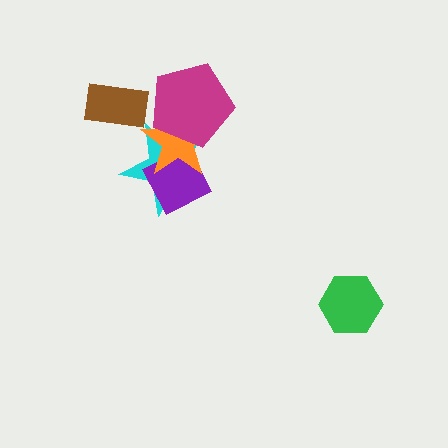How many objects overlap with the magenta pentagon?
2 objects overlap with the magenta pentagon.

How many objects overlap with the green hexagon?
0 objects overlap with the green hexagon.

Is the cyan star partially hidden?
Yes, it is partially covered by another shape.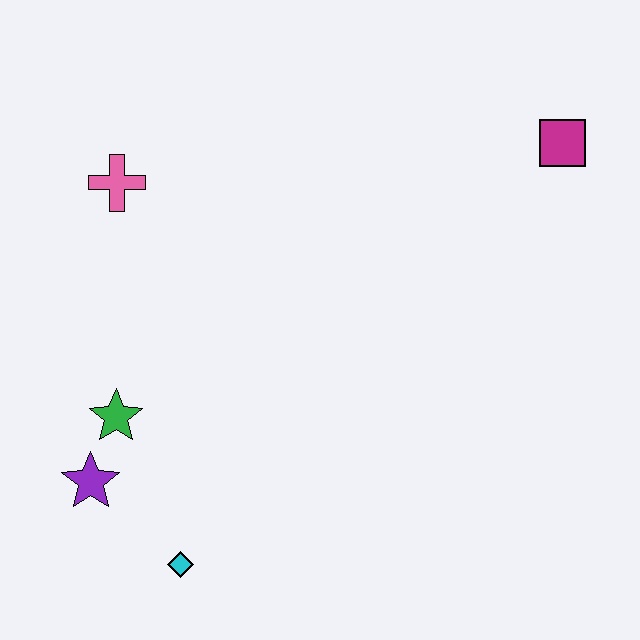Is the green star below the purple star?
No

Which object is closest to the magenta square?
The pink cross is closest to the magenta square.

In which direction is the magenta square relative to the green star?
The magenta square is to the right of the green star.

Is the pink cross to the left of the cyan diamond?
Yes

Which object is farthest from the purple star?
The magenta square is farthest from the purple star.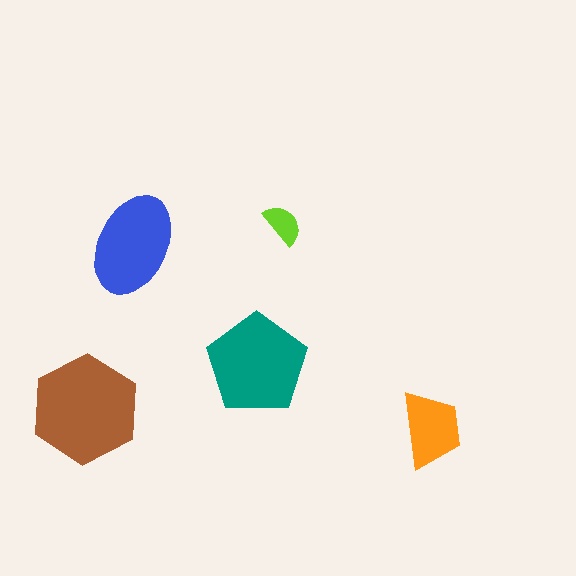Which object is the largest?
The brown hexagon.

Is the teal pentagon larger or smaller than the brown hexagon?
Smaller.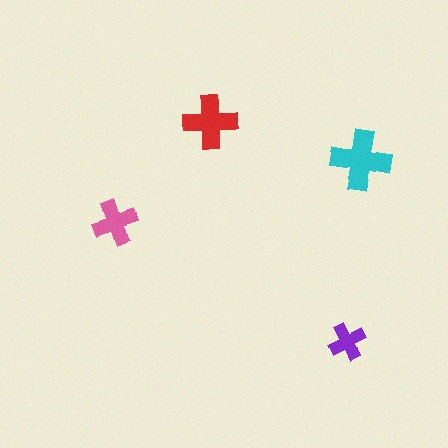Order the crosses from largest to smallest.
the cyan one, the red one, the pink one, the purple one.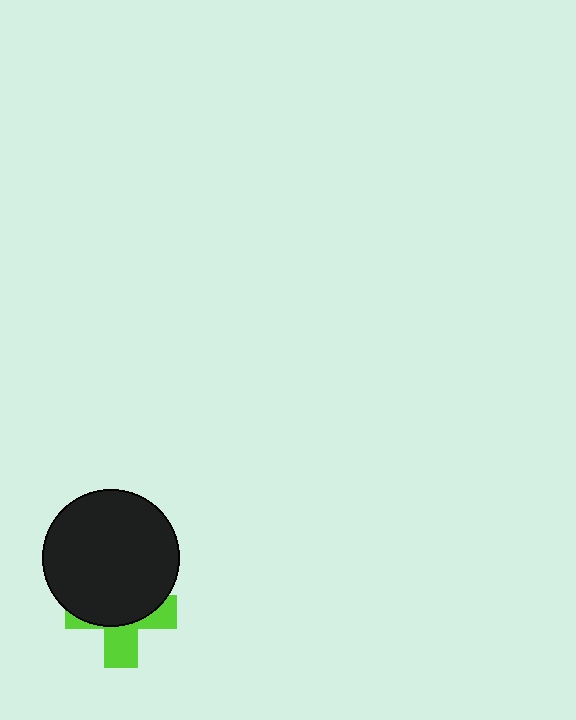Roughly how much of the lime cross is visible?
A small part of it is visible (roughly 41%).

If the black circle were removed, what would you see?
You would see the complete lime cross.